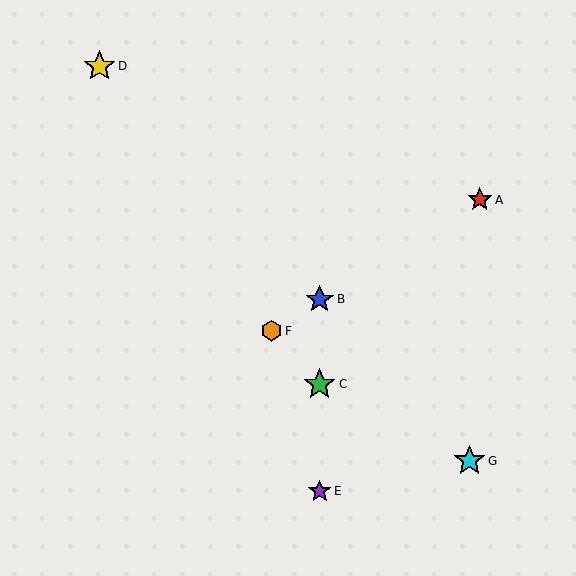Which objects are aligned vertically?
Objects B, C, E are aligned vertically.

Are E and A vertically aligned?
No, E is at x≈320 and A is at x≈480.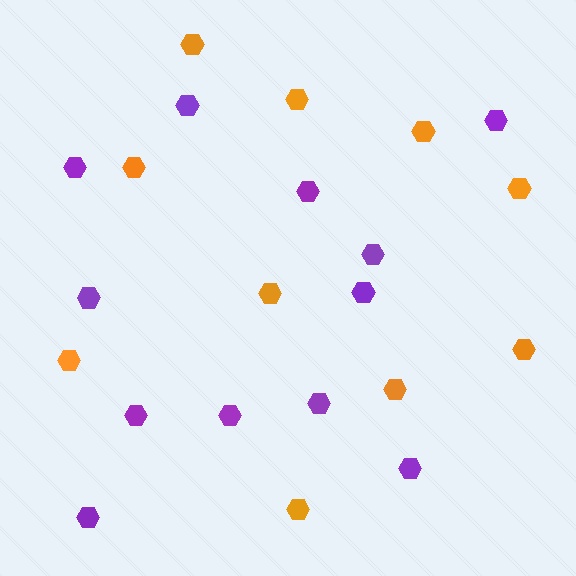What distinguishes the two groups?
There are 2 groups: one group of purple hexagons (12) and one group of orange hexagons (10).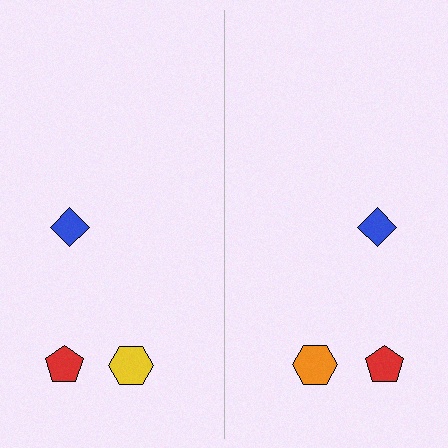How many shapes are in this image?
There are 6 shapes in this image.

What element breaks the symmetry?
The orange hexagon on the right side breaks the symmetry — its mirror counterpart is yellow.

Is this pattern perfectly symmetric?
No, the pattern is not perfectly symmetric. The orange hexagon on the right side breaks the symmetry — its mirror counterpart is yellow.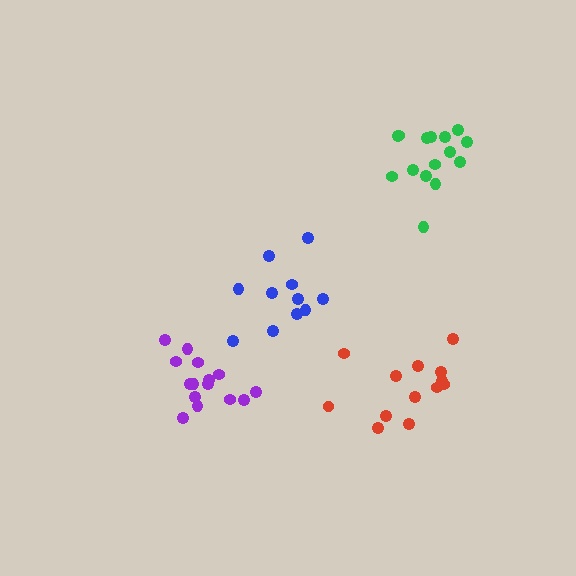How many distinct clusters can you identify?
There are 4 distinct clusters.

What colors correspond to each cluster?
The clusters are colored: purple, red, green, blue.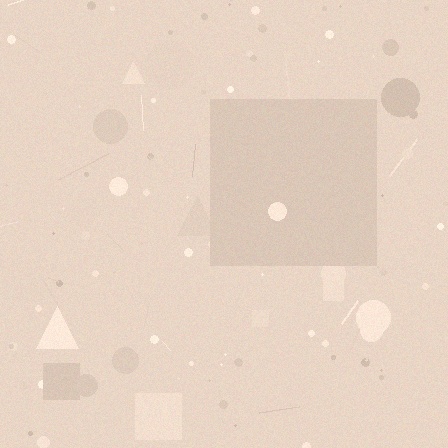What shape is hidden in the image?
A square is hidden in the image.